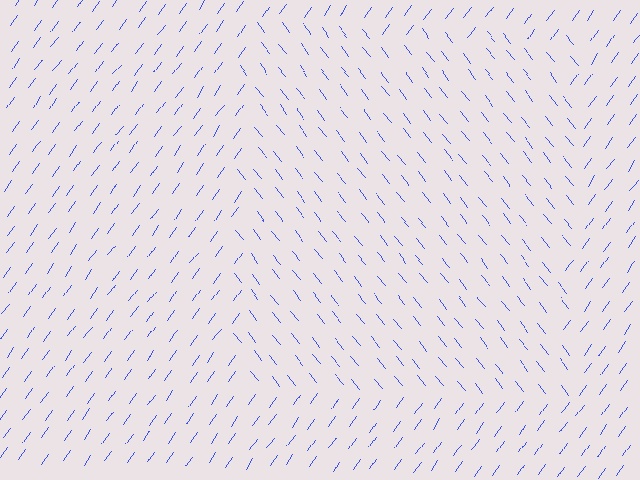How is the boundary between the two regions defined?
The boundary is defined purely by a change in line orientation (approximately 74 degrees difference). All lines are the same color and thickness.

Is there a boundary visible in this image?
Yes, there is a texture boundary formed by a change in line orientation.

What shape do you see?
I see a rectangle.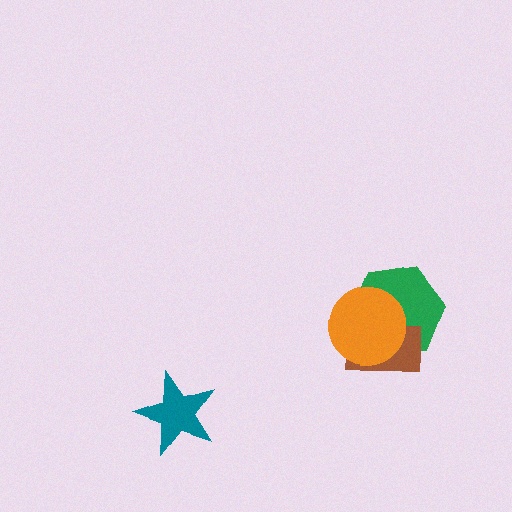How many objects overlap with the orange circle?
2 objects overlap with the orange circle.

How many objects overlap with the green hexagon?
2 objects overlap with the green hexagon.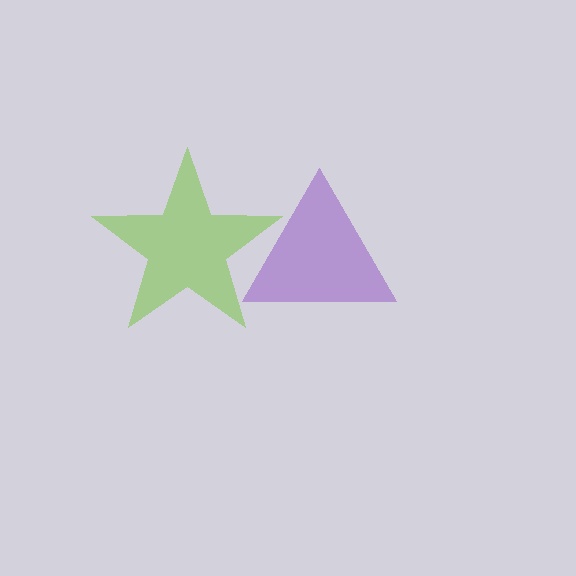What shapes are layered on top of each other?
The layered shapes are: a lime star, a purple triangle.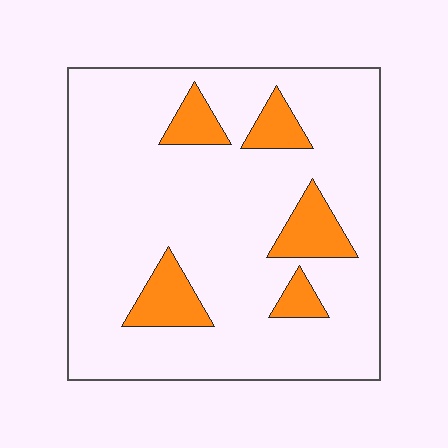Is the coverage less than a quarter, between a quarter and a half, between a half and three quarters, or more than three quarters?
Less than a quarter.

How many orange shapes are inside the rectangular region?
5.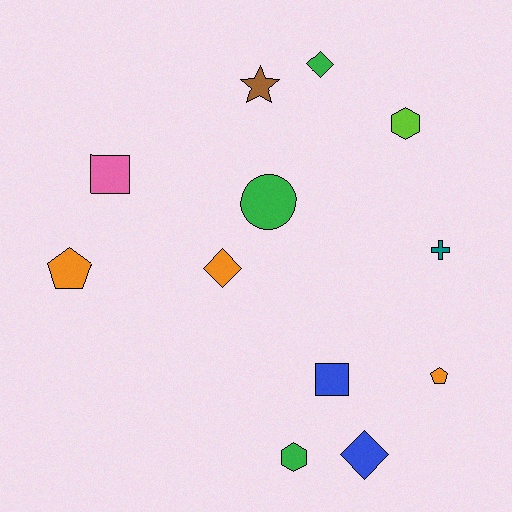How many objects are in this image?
There are 12 objects.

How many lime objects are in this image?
There is 1 lime object.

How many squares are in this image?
There are 2 squares.